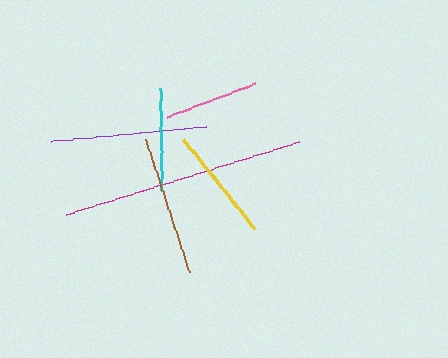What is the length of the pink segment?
The pink segment is approximately 94 pixels long.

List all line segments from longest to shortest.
From longest to shortest: magenta, purple, brown, yellow, cyan, pink.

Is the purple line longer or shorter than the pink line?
The purple line is longer than the pink line.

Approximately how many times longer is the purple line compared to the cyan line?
The purple line is approximately 1.5 times the length of the cyan line.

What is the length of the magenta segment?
The magenta segment is approximately 245 pixels long.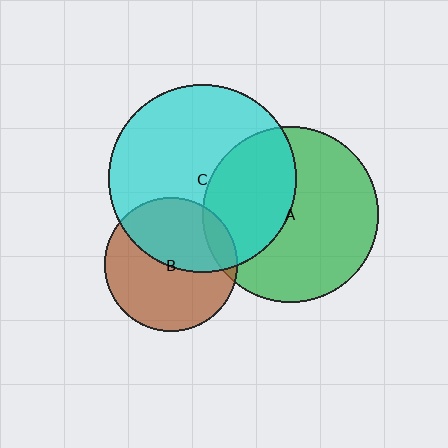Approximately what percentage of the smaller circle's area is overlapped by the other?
Approximately 45%.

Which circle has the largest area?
Circle C (cyan).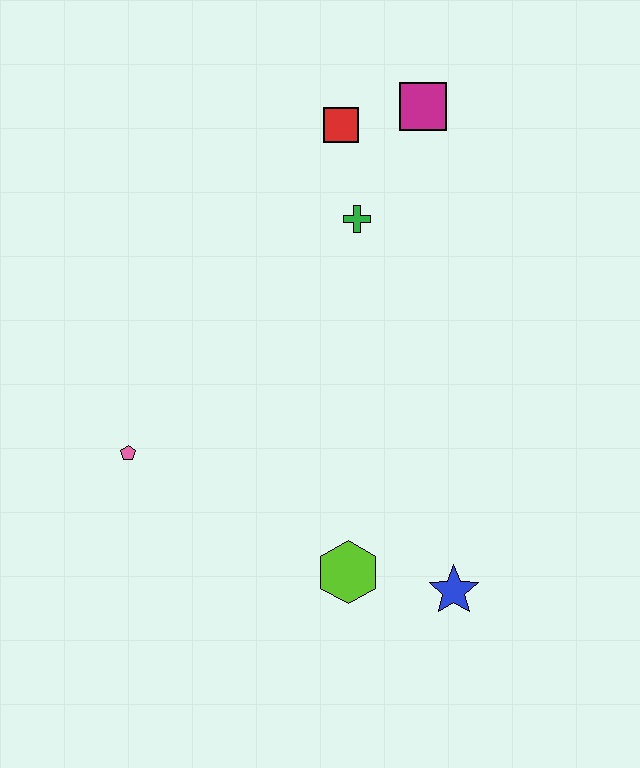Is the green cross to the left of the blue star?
Yes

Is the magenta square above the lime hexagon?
Yes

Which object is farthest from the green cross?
The blue star is farthest from the green cross.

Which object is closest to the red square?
The magenta square is closest to the red square.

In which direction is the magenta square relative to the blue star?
The magenta square is above the blue star.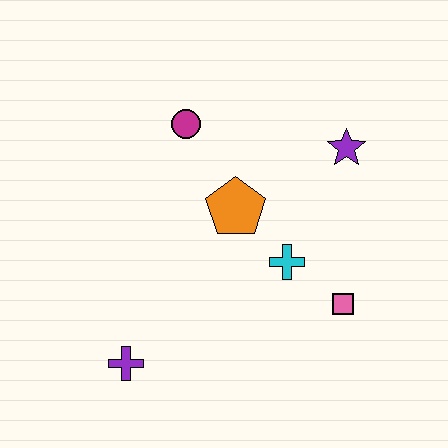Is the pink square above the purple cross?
Yes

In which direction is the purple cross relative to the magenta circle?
The purple cross is below the magenta circle.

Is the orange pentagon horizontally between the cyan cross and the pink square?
No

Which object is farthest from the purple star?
The purple cross is farthest from the purple star.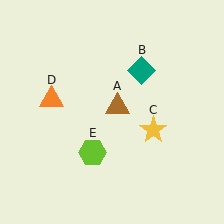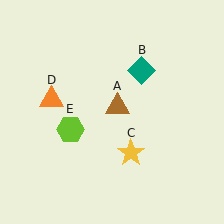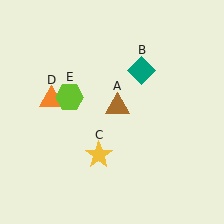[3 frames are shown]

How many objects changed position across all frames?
2 objects changed position: yellow star (object C), lime hexagon (object E).